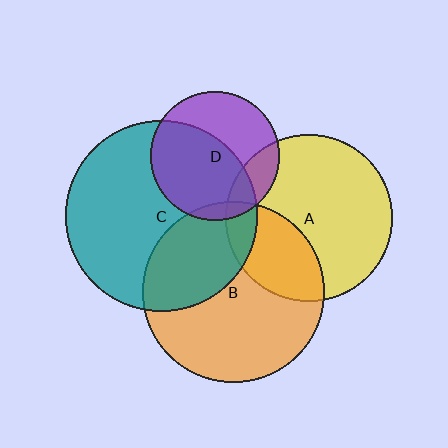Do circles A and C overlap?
Yes.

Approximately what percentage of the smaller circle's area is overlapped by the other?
Approximately 10%.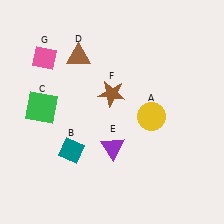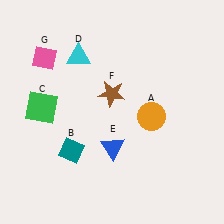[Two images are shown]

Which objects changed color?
A changed from yellow to orange. D changed from brown to cyan. E changed from purple to blue.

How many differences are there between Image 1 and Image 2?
There are 3 differences between the two images.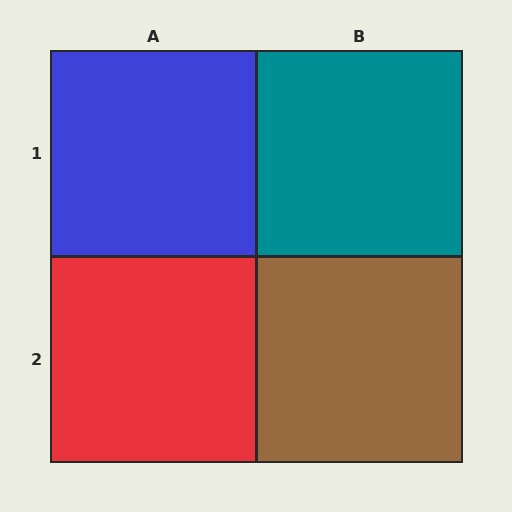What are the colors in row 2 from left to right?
Red, brown.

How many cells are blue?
1 cell is blue.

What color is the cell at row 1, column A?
Blue.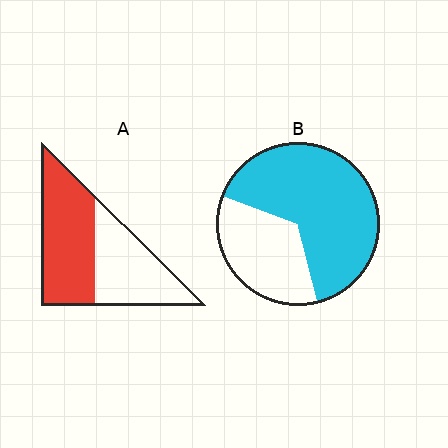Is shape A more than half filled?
Yes.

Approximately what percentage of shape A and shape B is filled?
A is approximately 55% and B is approximately 65%.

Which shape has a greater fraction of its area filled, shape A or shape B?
Shape B.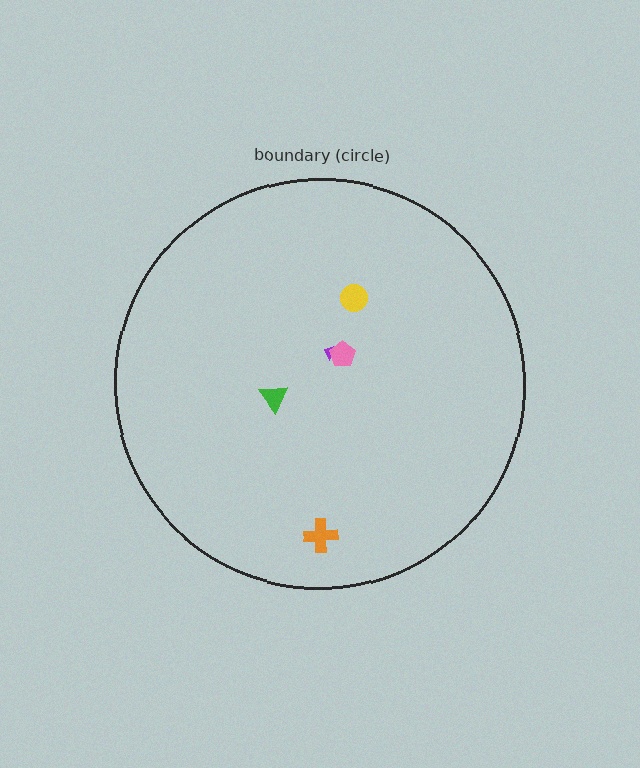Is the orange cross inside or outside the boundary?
Inside.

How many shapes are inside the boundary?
5 inside, 0 outside.